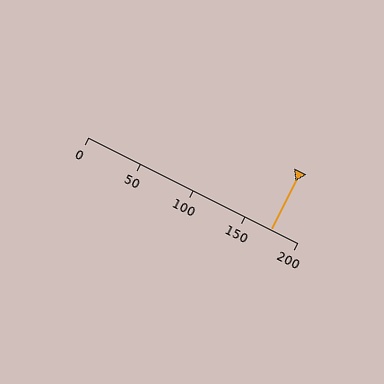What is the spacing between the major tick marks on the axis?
The major ticks are spaced 50 apart.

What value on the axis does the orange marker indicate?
The marker indicates approximately 175.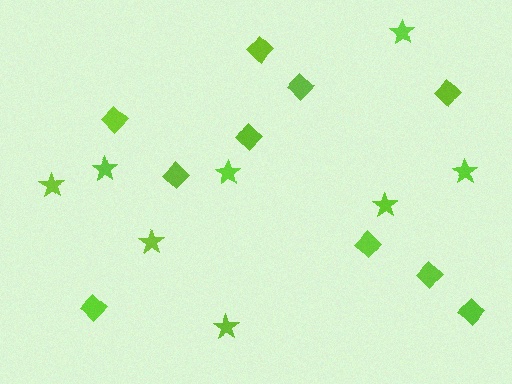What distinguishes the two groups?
There are 2 groups: one group of diamonds (10) and one group of stars (8).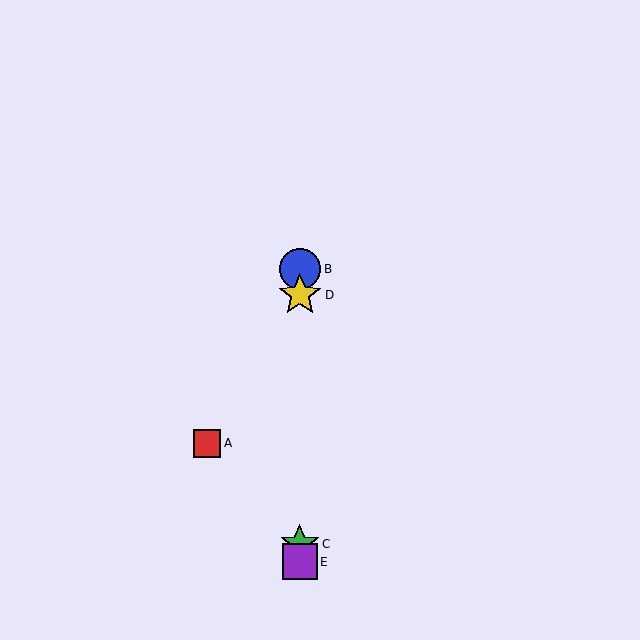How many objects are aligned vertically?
4 objects (B, C, D, E) are aligned vertically.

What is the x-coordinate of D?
Object D is at x≈300.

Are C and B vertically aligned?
Yes, both are at x≈300.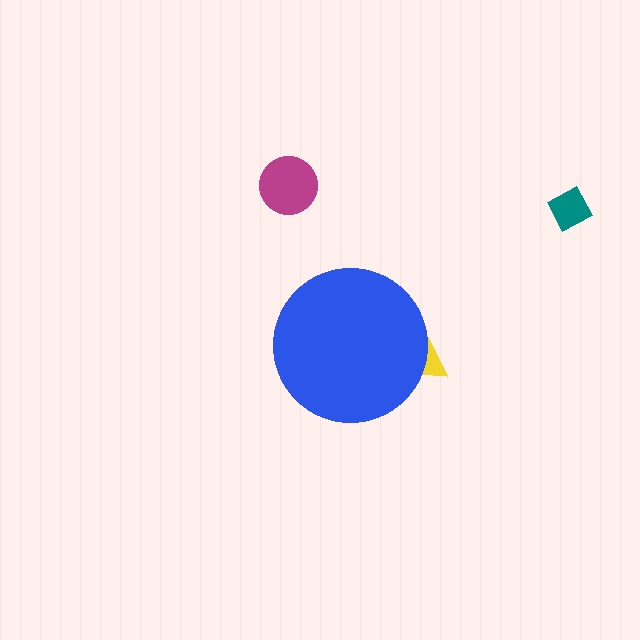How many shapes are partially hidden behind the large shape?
1 shape is partially hidden.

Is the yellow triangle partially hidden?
Yes, the yellow triangle is partially hidden behind the blue circle.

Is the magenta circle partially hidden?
No, the magenta circle is fully visible.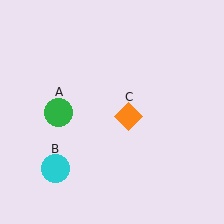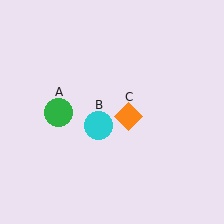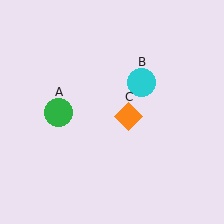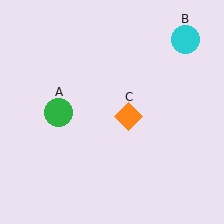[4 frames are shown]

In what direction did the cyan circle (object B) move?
The cyan circle (object B) moved up and to the right.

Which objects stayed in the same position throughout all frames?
Green circle (object A) and orange diamond (object C) remained stationary.